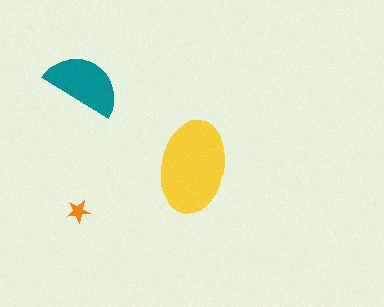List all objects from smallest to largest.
The orange star, the teal semicircle, the yellow ellipse.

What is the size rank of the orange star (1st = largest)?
3rd.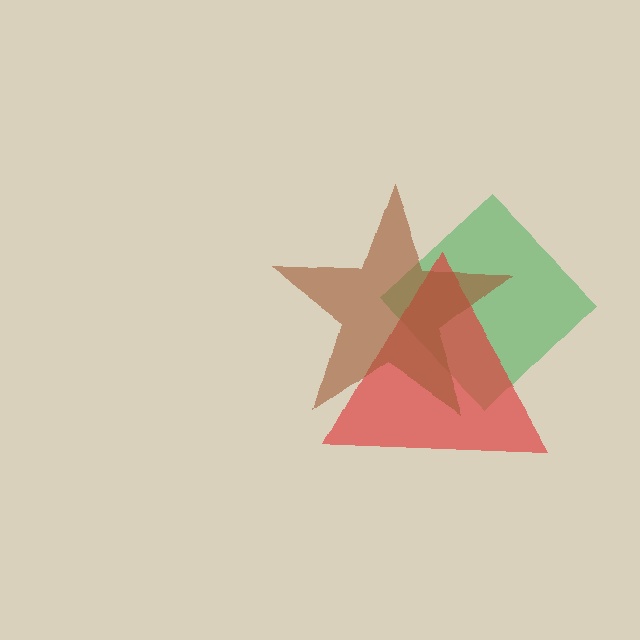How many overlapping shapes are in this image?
There are 3 overlapping shapes in the image.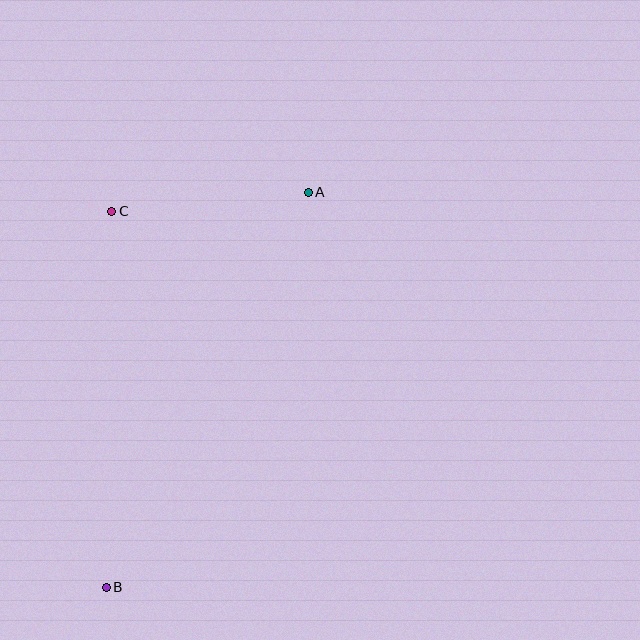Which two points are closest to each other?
Points A and C are closest to each other.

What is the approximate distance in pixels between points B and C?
The distance between B and C is approximately 376 pixels.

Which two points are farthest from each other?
Points A and B are farthest from each other.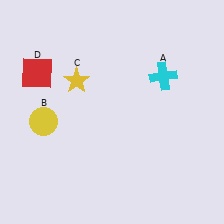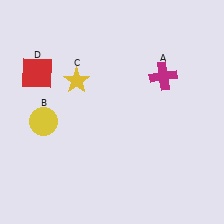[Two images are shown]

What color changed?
The cross (A) changed from cyan in Image 1 to magenta in Image 2.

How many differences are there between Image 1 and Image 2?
There is 1 difference between the two images.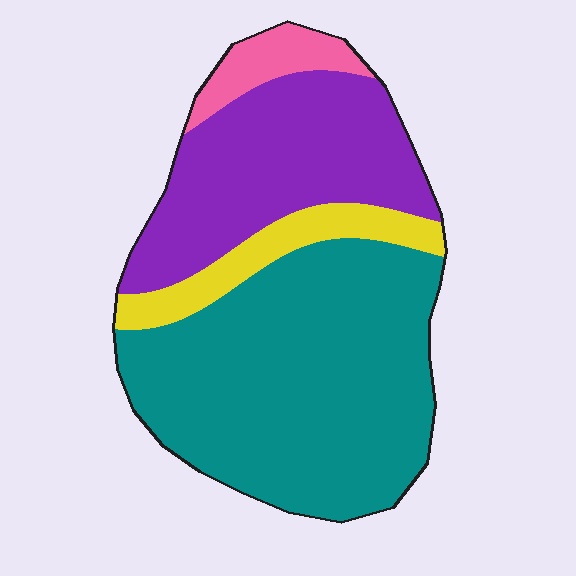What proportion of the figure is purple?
Purple takes up between a quarter and a half of the figure.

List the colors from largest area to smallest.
From largest to smallest: teal, purple, yellow, pink.